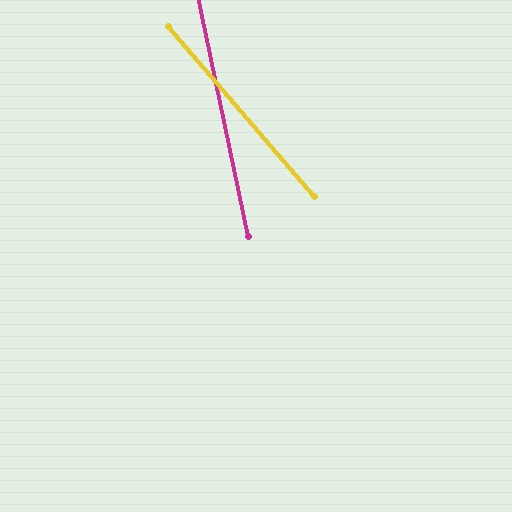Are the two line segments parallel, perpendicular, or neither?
Neither parallel nor perpendicular — they differ by about 29°.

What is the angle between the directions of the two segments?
Approximately 29 degrees.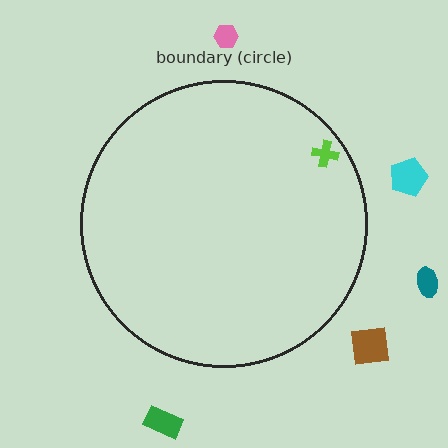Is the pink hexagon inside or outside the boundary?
Outside.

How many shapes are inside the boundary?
1 inside, 5 outside.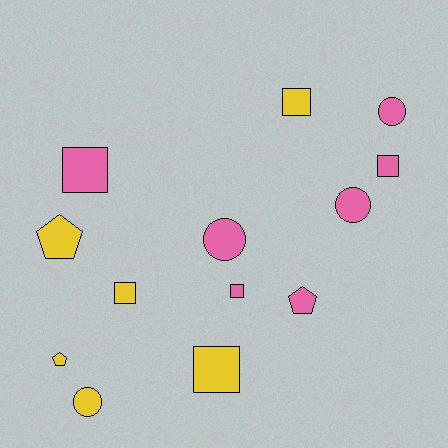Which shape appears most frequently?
Square, with 6 objects.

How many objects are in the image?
There are 13 objects.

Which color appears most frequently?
Pink, with 7 objects.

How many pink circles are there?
There are 3 pink circles.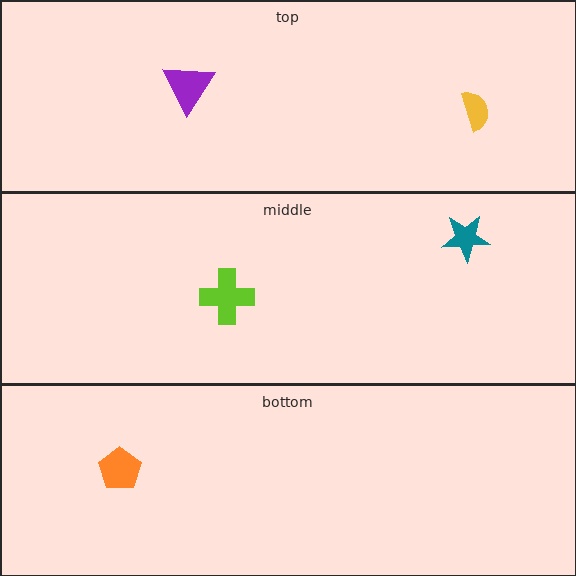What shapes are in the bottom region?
The orange pentagon.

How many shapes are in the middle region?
2.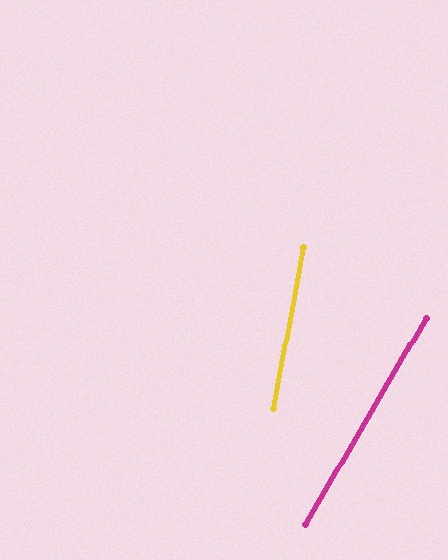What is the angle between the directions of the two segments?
Approximately 20 degrees.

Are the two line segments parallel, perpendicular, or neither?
Neither parallel nor perpendicular — they differ by about 20°.